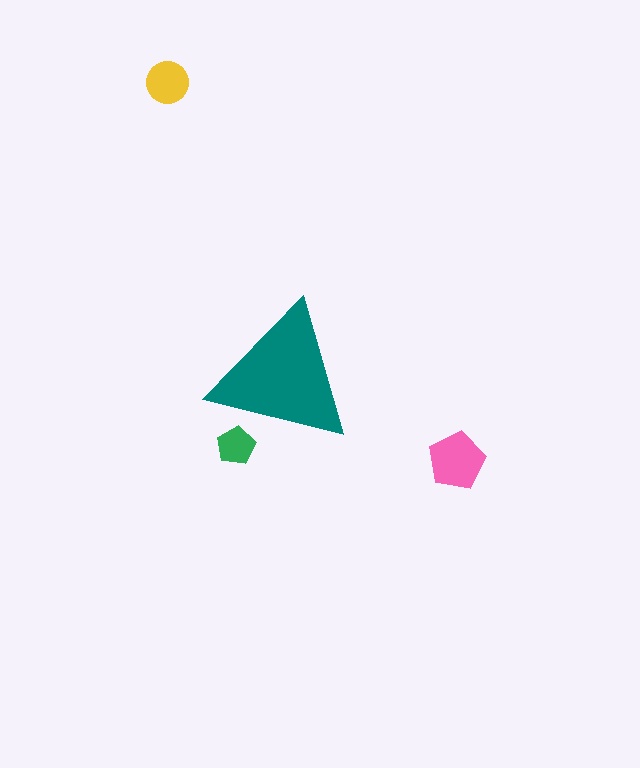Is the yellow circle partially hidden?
No, the yellow circle is fully visible.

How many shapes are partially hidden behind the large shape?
1 shape is partially hidden.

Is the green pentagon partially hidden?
Yes, the green pentagon is partially hidden behind the teal triangle.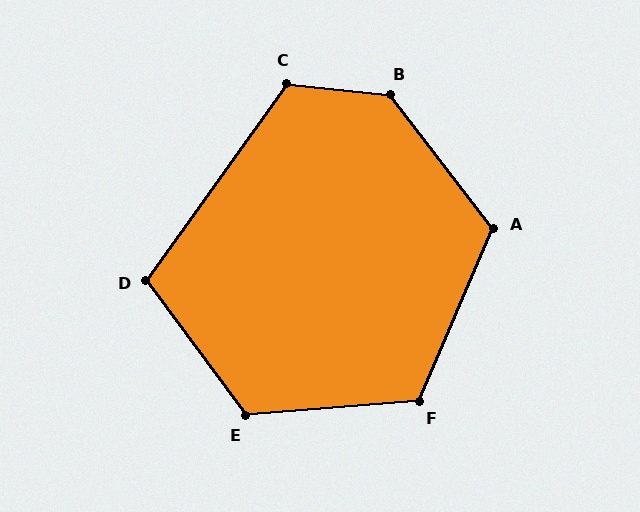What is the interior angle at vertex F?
Approximately 118 degrees (obtuse).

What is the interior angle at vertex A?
Approximately 119 degrees (obtuse).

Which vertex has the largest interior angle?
B, at approximately 134 degrees.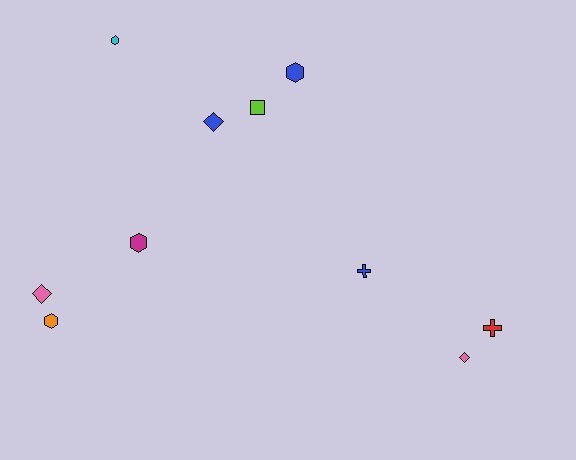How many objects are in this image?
There are 10 objects.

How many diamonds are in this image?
There are 3 diamonds.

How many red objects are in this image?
There is 1 red object.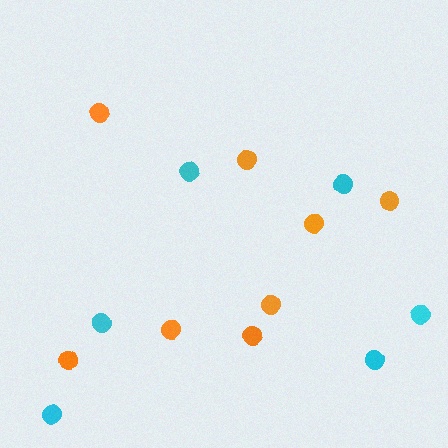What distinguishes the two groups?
There are 2 groups: one group of orange circles (8) and one group of cyan circles (6).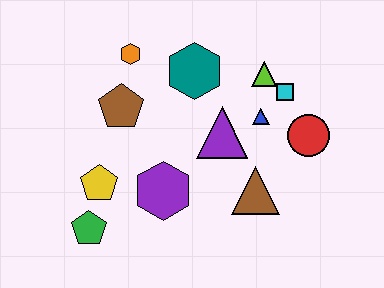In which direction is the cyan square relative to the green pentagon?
The cyan square is to the right of the green pentagon.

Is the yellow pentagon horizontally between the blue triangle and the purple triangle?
No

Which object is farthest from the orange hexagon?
The red circle is farthest from the orange hexagon.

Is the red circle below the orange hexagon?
Yes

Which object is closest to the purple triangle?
The blue triangle is closest to the purple triangle.